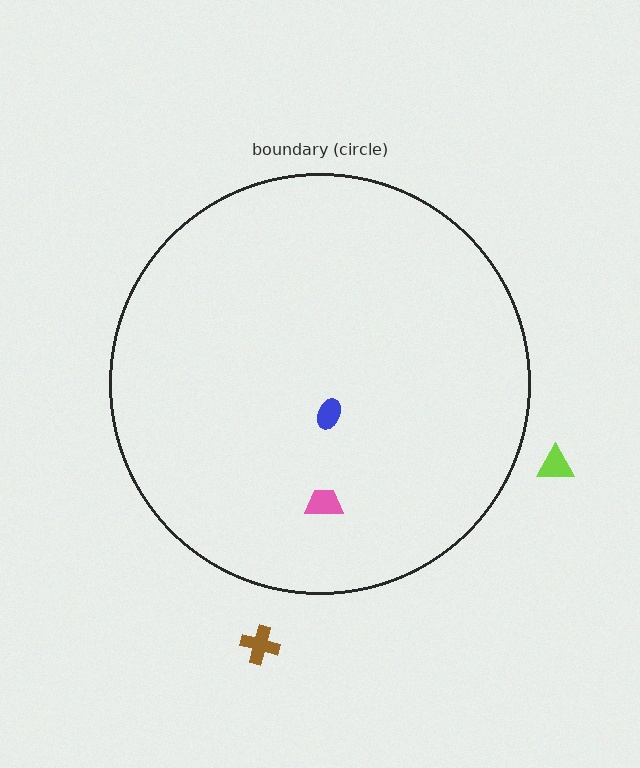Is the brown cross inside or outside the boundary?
Outside.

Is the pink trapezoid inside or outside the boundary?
Inside.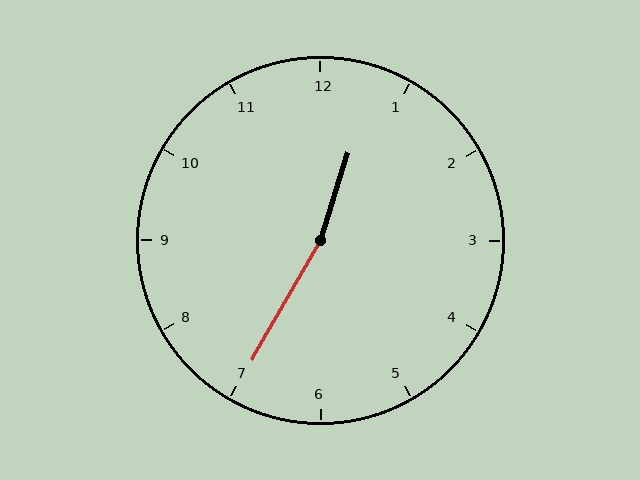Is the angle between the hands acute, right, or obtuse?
It is obtuse.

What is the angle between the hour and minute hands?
Approximately 168 degrees.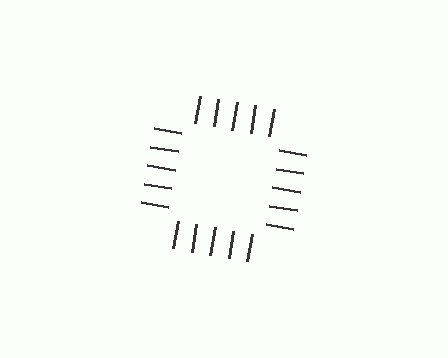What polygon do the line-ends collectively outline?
An illusory square — the line segments terminate on its edges but no continuous stroke is drawn.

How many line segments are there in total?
20 — 5 along each of the 4 edges.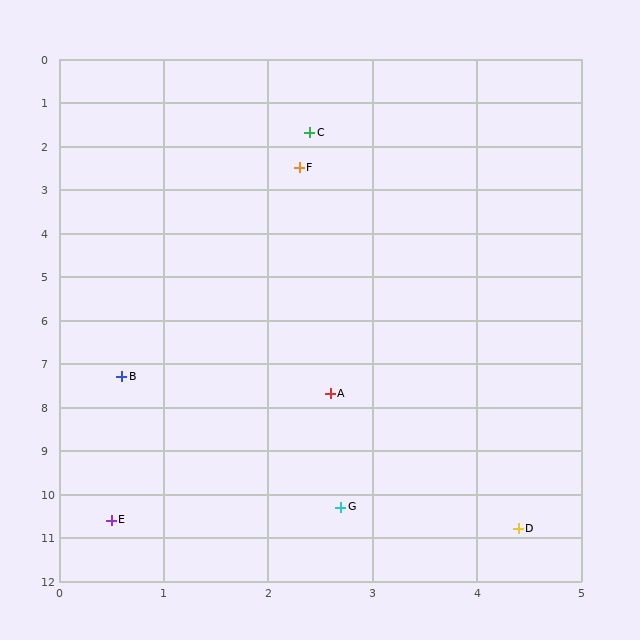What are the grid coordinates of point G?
Point G is at approximately (2.7, 10.3).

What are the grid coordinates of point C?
Point C is at approximately (2.4, 1.7).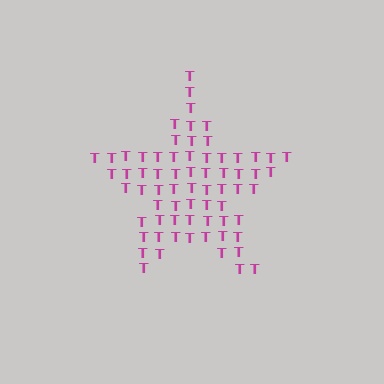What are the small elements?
The small elements are letter T's.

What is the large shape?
The large shape is a star.